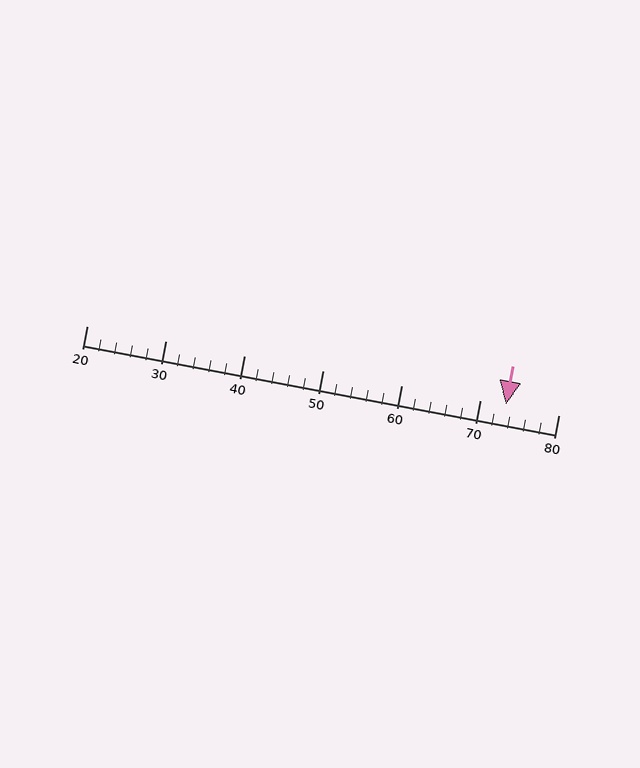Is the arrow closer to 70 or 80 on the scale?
The arrow is closer to 70.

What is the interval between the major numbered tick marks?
The major tick marks are spaced 10 units apart.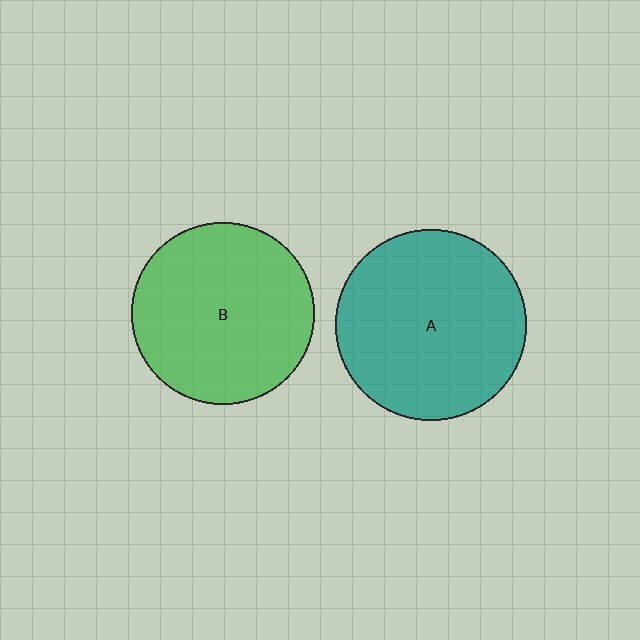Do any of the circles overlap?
No, none of the circles overlap.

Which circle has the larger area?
Circle A (teal).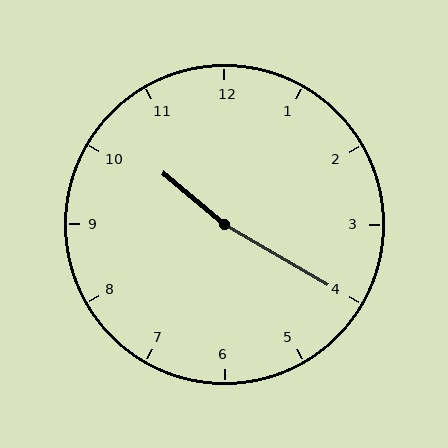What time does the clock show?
10:20.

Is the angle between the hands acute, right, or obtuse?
It is obtuse.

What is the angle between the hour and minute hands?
Approximately 170 degrees.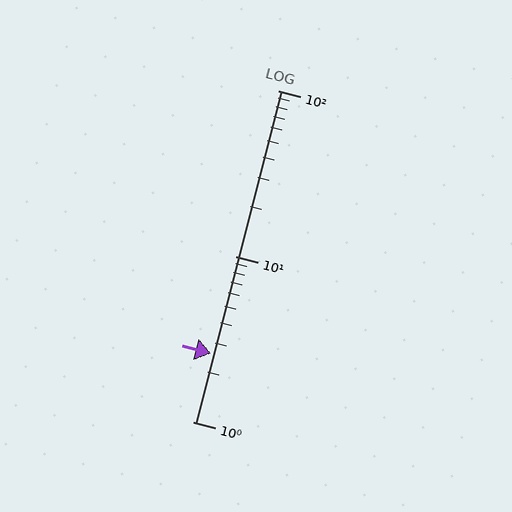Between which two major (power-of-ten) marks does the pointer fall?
The pointer is between 1 and 10.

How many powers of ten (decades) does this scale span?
The scale spans 2 decades, from 1 to 100.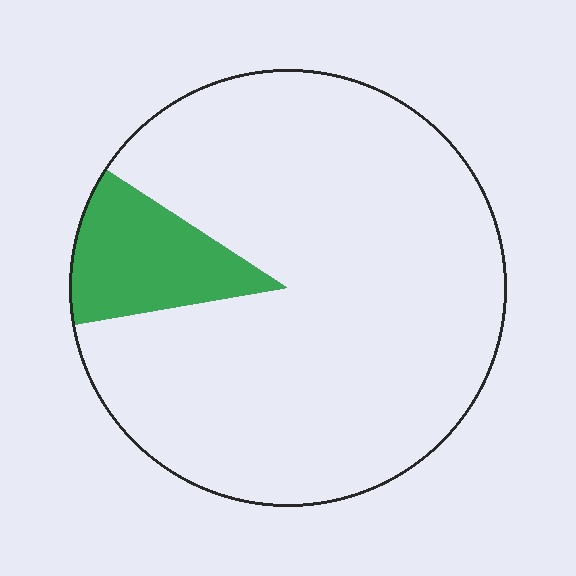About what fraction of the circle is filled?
About one eighth (1/8).